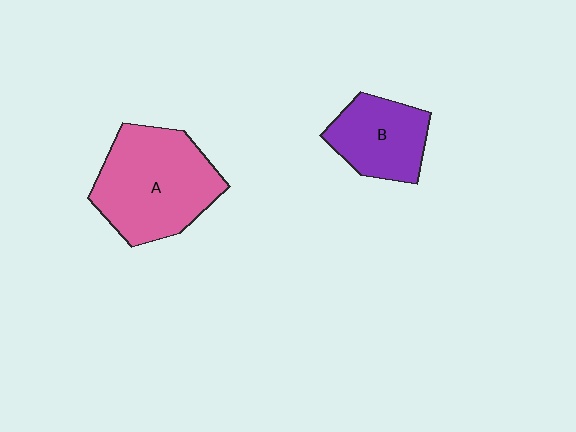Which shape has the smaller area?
Shape B (purple).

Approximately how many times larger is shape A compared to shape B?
Approximately 1.7 times.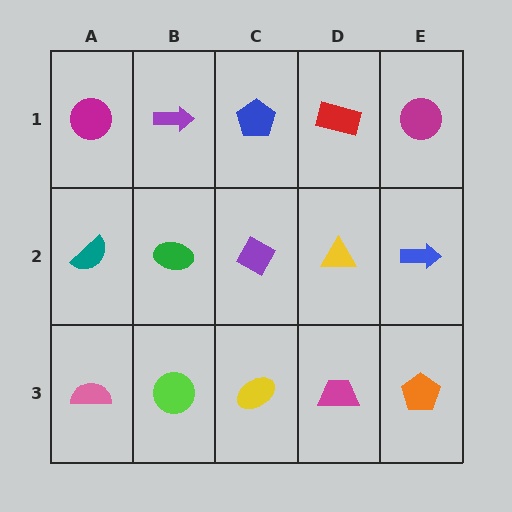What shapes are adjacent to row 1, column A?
A teal semicircle (row 2, column A), a purple arrow (row 1, column B).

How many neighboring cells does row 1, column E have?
2.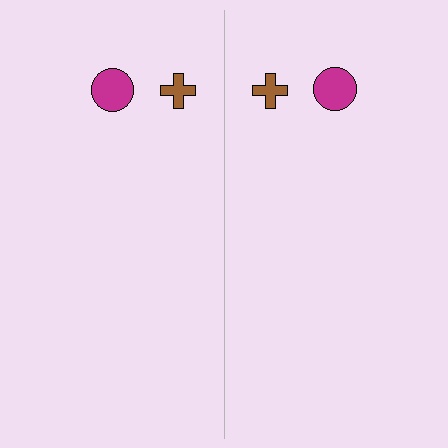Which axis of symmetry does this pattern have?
The pattern has a vertical axis of symmetry running through the center of the image.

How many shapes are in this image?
There are 4 shapes in this image.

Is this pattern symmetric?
Yes, this pattern has bilateral (reflection) symmetry.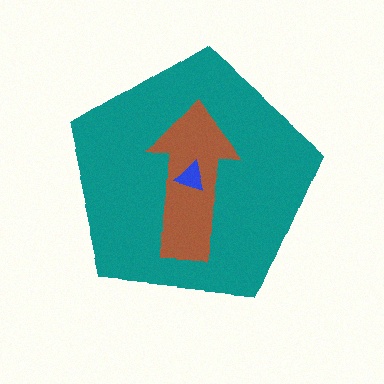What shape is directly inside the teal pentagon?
The brown arrow.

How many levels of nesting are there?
3.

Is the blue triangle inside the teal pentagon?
Yes.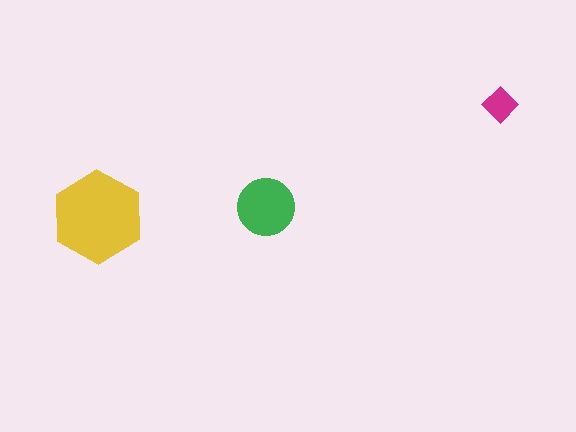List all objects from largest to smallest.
The yellow hexagon, the green circle, the magenta diamond.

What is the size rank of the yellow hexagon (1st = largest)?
1st.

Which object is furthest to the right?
The magenta diamond is rightmost.